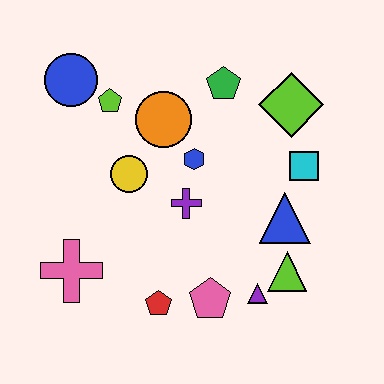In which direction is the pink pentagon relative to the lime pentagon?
The pink pentagon is below the lime pentagon.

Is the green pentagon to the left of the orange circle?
No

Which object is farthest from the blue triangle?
The blue circle is farthest from the blue triangle.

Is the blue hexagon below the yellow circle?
No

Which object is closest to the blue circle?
The lime pentagon is closest to the blue circle.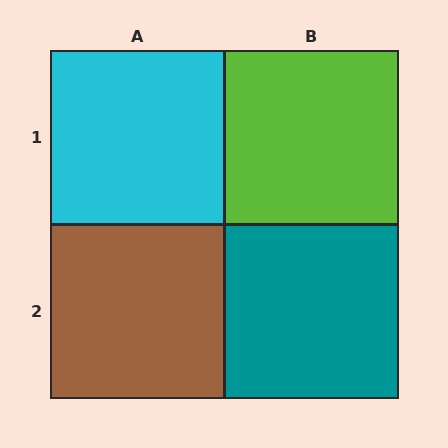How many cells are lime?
1 cell is lime.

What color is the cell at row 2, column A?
Brown.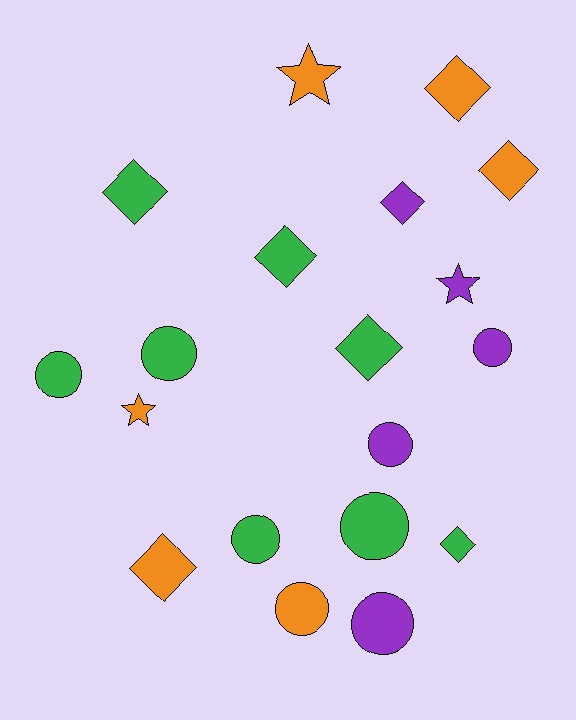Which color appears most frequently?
Green, with 8 objects.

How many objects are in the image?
There are 19 objects.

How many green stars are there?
There are no green stars.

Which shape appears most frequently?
Diamond, with 8 objects.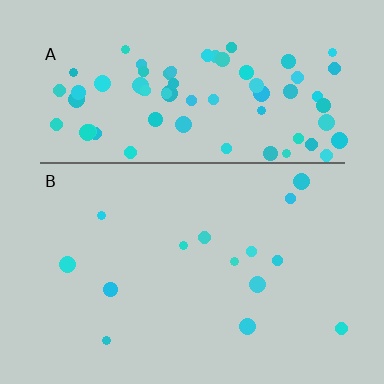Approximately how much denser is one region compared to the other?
Approximately 4.8× — region A over region B.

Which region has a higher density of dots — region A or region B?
A (the top).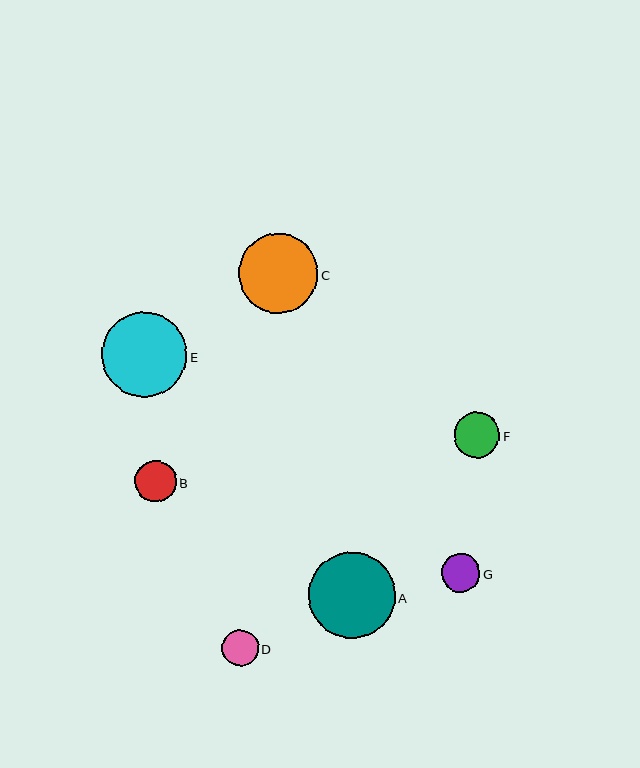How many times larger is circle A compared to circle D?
Circle A is approximately 2.4 times the size of circle D.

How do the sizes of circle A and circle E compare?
Circle A and circle E are approximately the same size.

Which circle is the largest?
Circle A is the largest with a size of approximately 86 pixels.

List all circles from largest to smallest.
From largest to smallest: A, E, C, F, B, G, D.